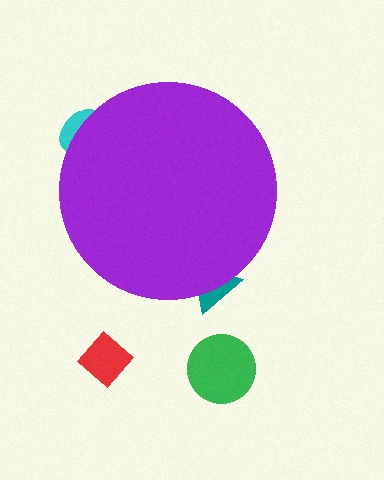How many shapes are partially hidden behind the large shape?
2 shapes are partially hidden.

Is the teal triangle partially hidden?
Yes, the teal triangle is partially hidden behind the purple circle.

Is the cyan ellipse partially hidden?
Yes, the cyan ellipse is partially hidden behind the purple circle.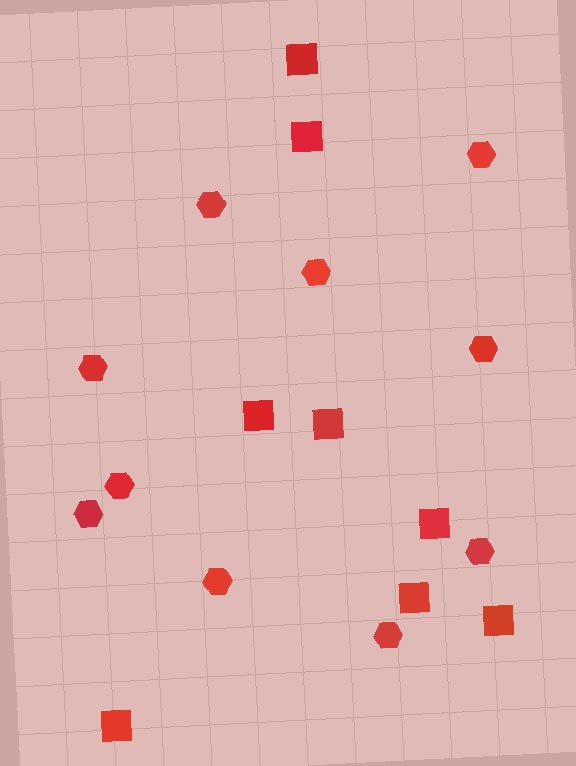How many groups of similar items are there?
There are 2 groups: one group of hexagons (10) and one group of squares (8).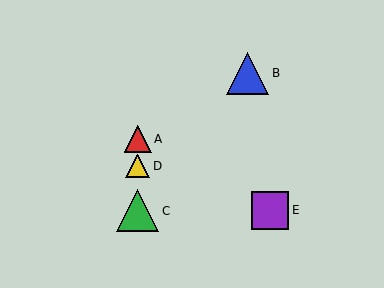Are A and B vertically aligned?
No, A is at x≈138 and B is at x≈248.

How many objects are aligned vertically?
3 objects (A, C, D) are aligned vertically.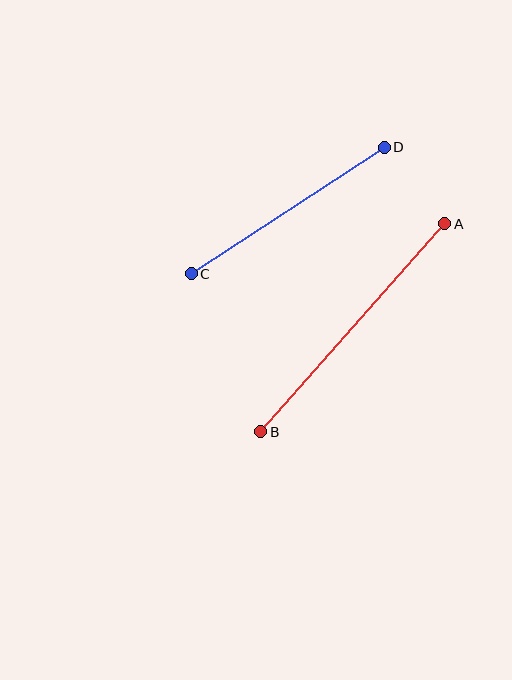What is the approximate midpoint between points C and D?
The midpoint is at approximately (288, 211) pixels.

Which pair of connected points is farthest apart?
Points A and B are farthest apart.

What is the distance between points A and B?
The distance is approximately 277 pixels.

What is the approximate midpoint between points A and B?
The midpoint is at approximately (353, 328) pixels.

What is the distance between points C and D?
The distance is approximately 231 pixels.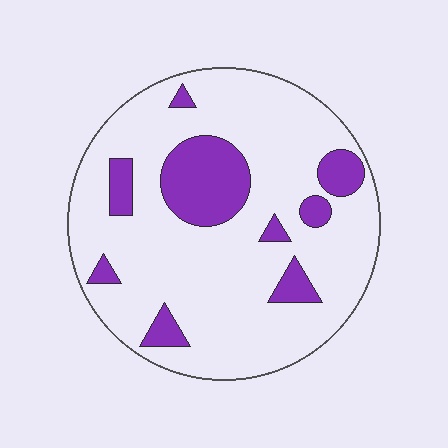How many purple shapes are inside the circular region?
9.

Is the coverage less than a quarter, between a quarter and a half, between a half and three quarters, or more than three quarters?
Less than a quarter.